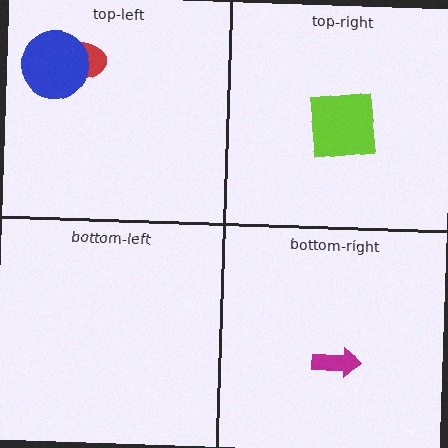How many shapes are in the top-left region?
2.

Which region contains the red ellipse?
The top-left region.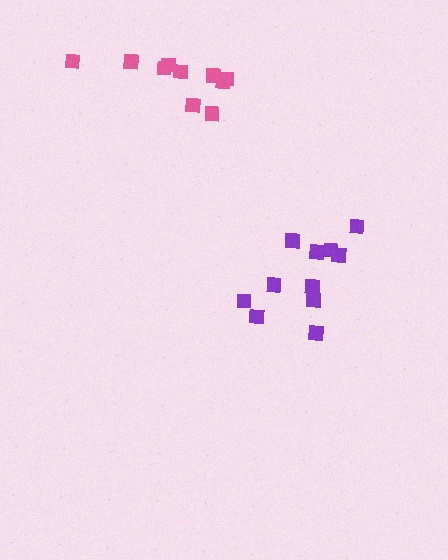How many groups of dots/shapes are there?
There are 2 groups.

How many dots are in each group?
Group 1: 10 dots, Group 2: 11 dots (21 total).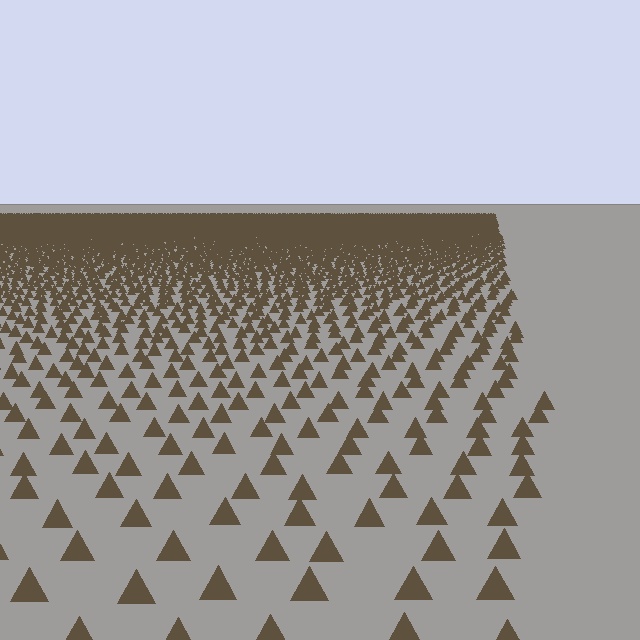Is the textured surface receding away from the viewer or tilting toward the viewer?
The surface is receding away from the viewer. Texture elements get smaller and denser toward the top.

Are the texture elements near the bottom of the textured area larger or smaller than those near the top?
Larger. Near the bottom, elements are closer to the viewer and appear at a bigger on-screen size.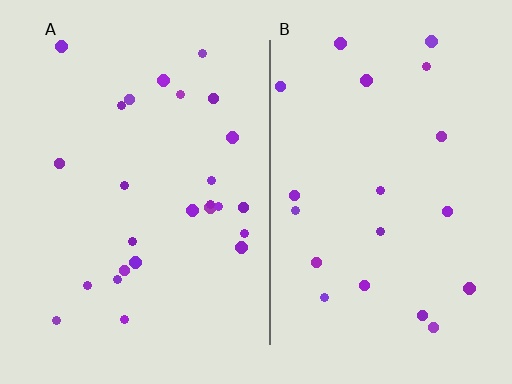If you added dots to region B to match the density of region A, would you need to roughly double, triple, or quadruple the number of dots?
Approximately double.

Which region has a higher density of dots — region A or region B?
A (the left).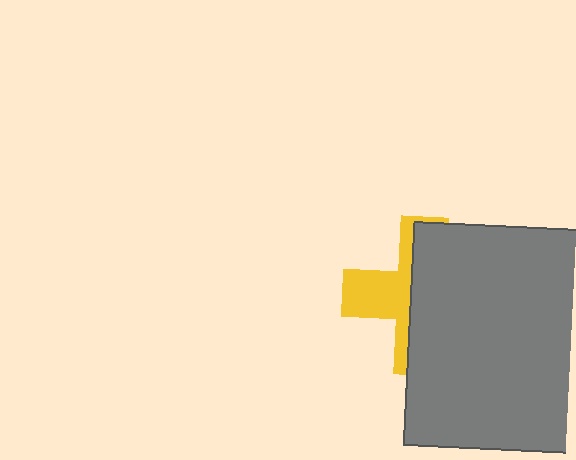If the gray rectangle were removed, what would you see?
You would see the complete yellow cross.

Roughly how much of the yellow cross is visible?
A small part of it is visible (roughly 39%).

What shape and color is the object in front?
The object in front is a gray rectangle.